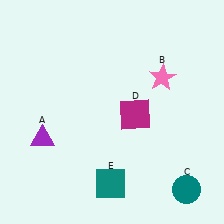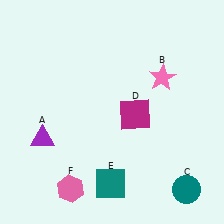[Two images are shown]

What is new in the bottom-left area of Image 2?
A pink hexagon (F) was added in the bottom-left area of Image 2.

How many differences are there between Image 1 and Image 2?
There is 1 difference between the two images.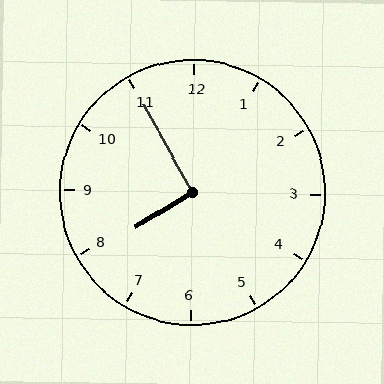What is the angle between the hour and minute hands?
Approximately 92 degrees.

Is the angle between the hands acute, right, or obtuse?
It is right.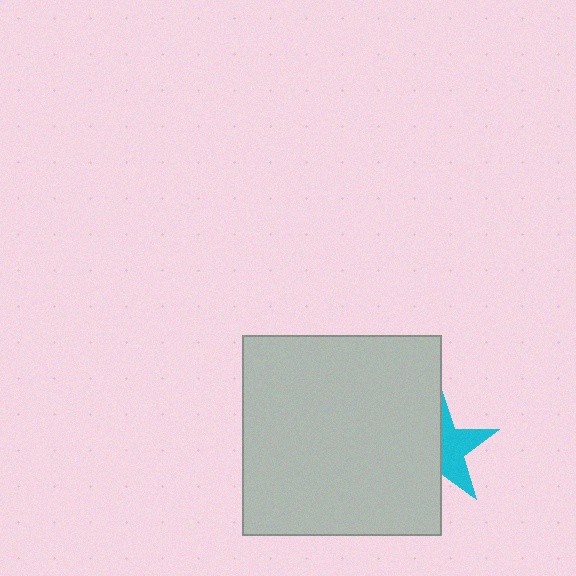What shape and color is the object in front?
The object in front is a light gray square.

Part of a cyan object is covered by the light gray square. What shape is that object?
It is a star.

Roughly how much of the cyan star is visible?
About half of it is visible (roughly 47%).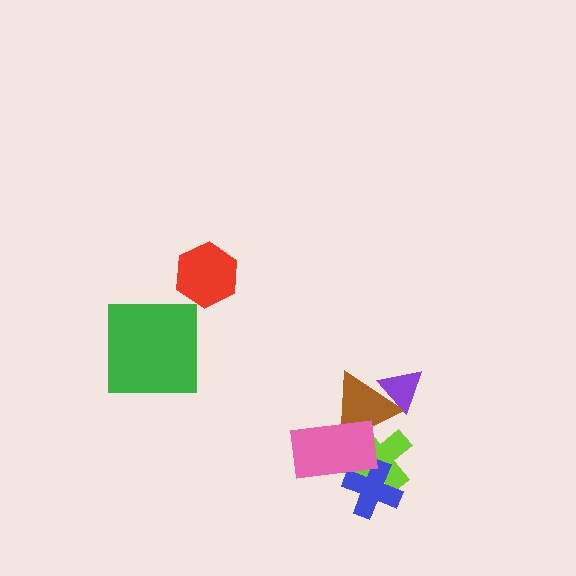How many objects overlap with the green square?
0 objects overlap with the green square.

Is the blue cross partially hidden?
Yes, it is partially covered by another shape.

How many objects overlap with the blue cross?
2 objects overlap with the blue cross.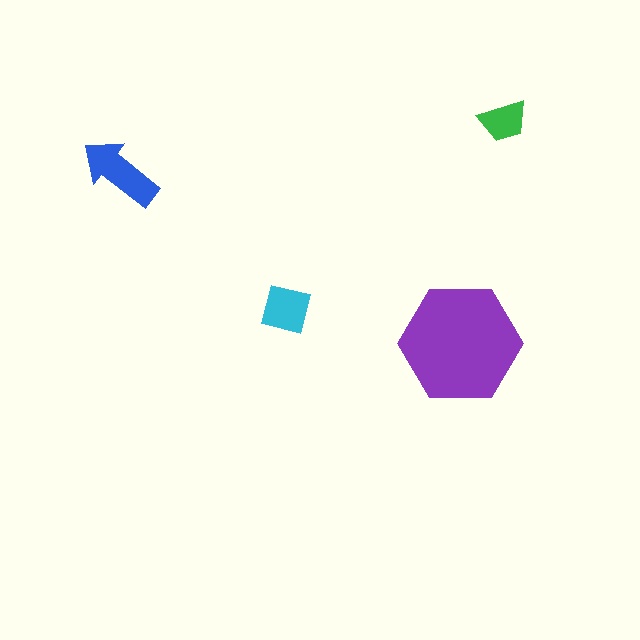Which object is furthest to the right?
The green trapezoid is rightmost.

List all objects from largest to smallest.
The purple hexagon, the blue arrow, the cyan square, the green trapezoid.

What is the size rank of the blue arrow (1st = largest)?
2nd.